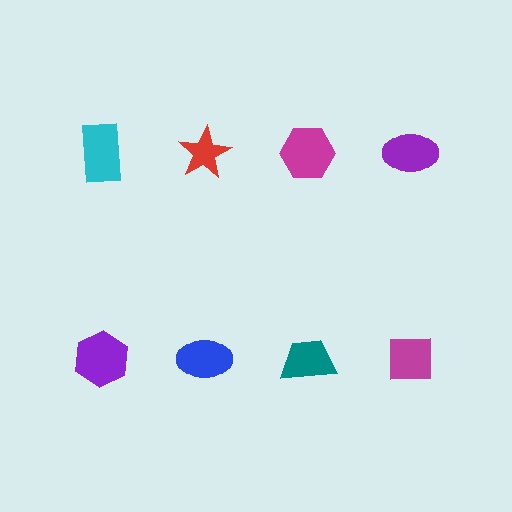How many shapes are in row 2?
4 shapes.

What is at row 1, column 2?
A red star.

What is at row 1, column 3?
A magenta hexagon.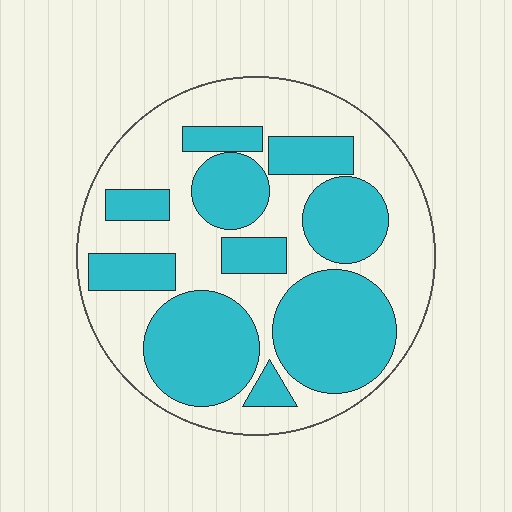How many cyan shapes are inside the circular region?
10.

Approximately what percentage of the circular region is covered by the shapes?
Approximately 50%.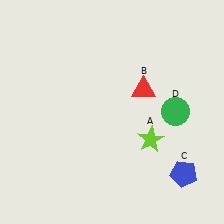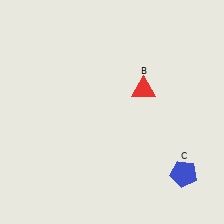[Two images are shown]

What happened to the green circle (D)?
The green circle (D) was removed in Image 2. It was in the top-right area of Image 1.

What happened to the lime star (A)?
The lime star (A) was removed in Image 2. It was in the bottom-right area of Image 1.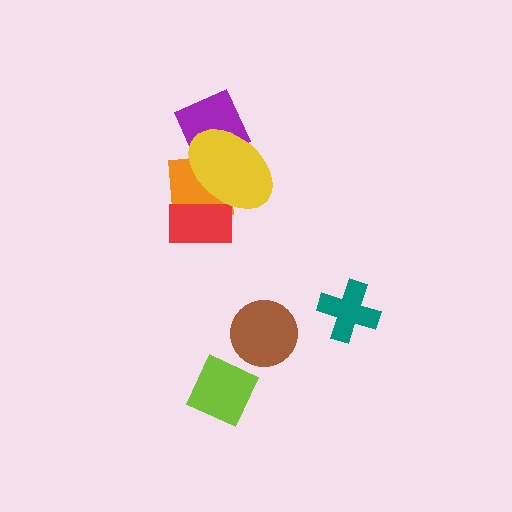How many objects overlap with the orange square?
2 objects overlap with the orange square.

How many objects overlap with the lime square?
0 objects overlap with the lime square.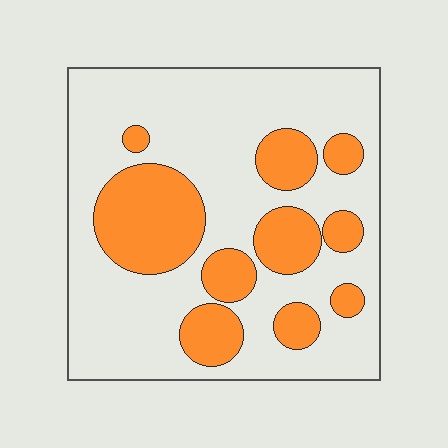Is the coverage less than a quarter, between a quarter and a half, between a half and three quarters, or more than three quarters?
Between a quarter and a half.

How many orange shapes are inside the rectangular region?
10.